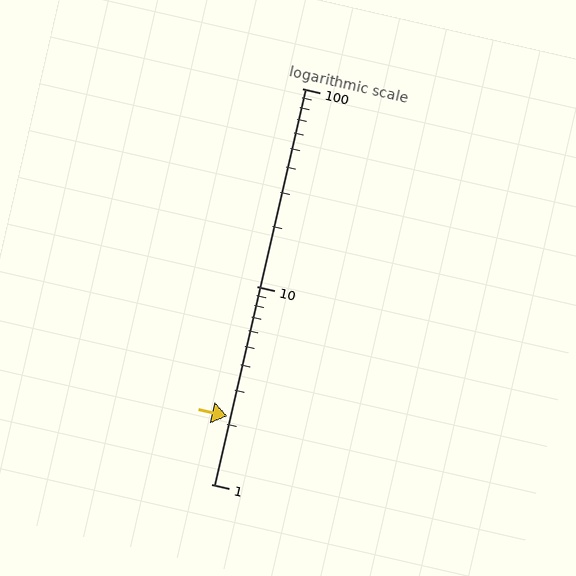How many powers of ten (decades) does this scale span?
The scale spans 2 decades, from 1 to 100.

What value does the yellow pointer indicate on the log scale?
The pointer indicates approximately 2.2.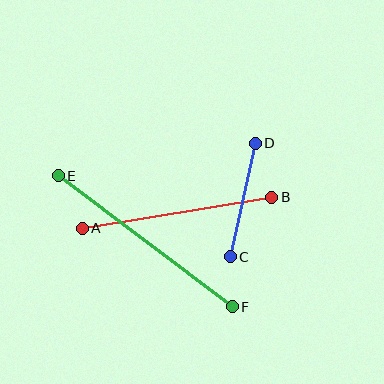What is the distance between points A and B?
The distance is approximately 192 pixels.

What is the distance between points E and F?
The distance is approximately 218 pixels.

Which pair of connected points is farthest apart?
Points E and F are farthest apart.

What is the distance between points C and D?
The distance is approximately 116 pixels.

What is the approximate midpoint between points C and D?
The midpoint is at approximately (243, 200) pixels.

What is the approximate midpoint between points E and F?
The midpoint is at approximately (145, 241) pixels.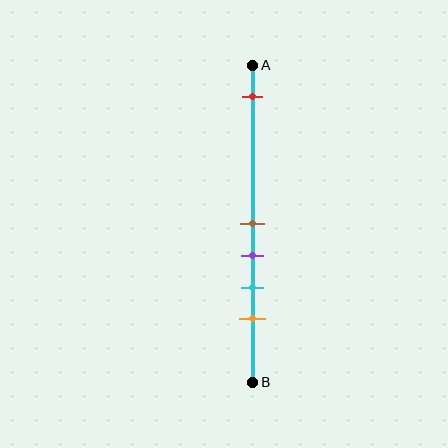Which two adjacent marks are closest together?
The brown and purple marks are the closest adjacent pair.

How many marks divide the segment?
There are 5 marks dividing the segment.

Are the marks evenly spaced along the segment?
No, the marks are not evenly spaced.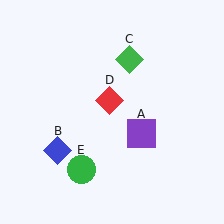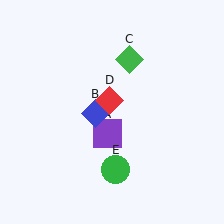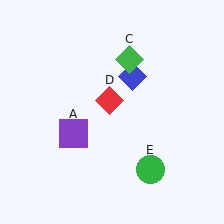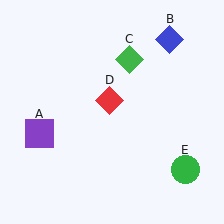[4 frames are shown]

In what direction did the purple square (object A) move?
The purple square (object A) moved left.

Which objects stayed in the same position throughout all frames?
Green diamond (object C) and red diamond (object D) remained stationary.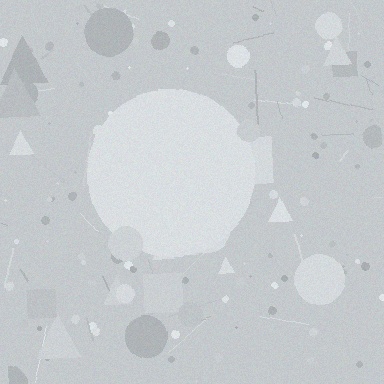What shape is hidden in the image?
A circle is hidden in the image.